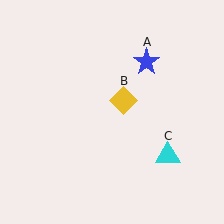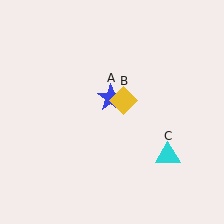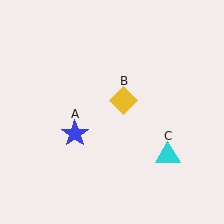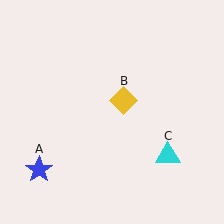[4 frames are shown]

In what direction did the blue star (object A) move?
The blue star (object A) moved down and to the left.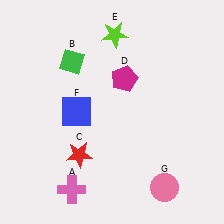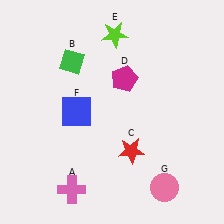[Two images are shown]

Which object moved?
The red star (C) moved right.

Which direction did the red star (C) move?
The red star (C) moved right.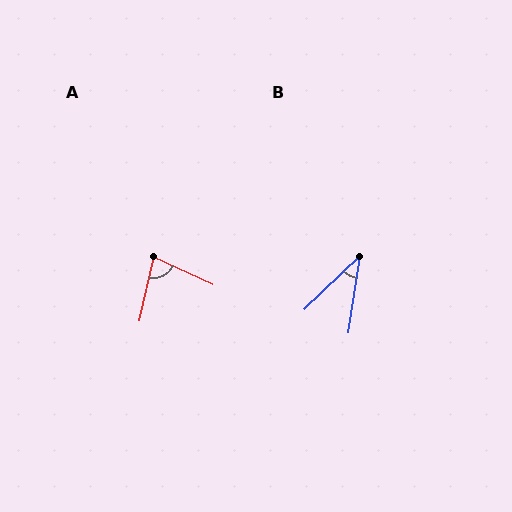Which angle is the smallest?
B, at approximately 38 degrees.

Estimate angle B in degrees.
Approximately 38 degrees.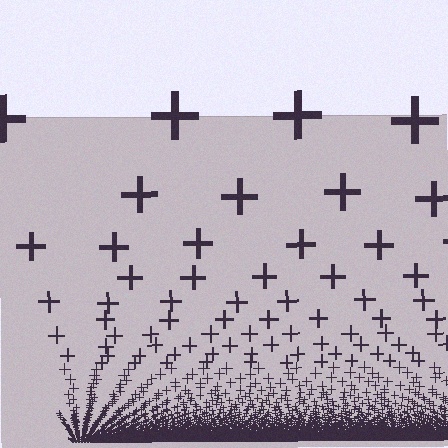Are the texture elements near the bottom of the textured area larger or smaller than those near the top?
Smaller. The gradient is inverted — elements near the bottom are smaller and denser.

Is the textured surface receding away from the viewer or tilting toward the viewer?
The surface appears to tilt toward the viewer. Texture elements get larger and sparser toward the top.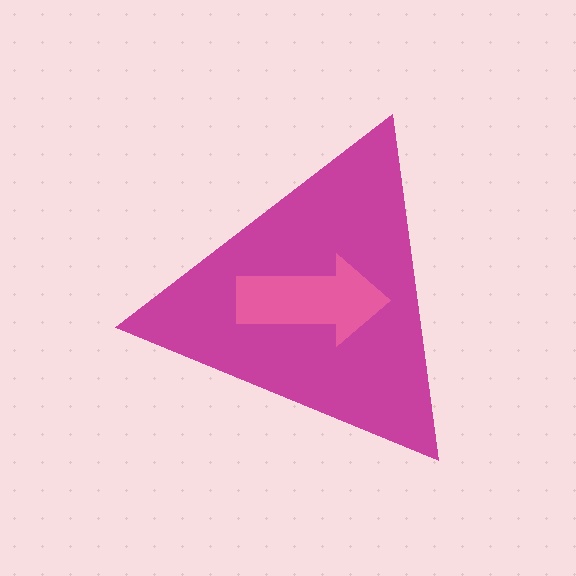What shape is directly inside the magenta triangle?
The pink arrow.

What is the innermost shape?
The pink arrow.